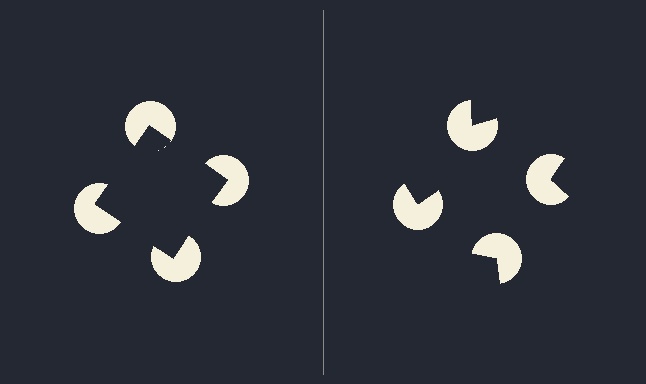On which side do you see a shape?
An illusory square appears on the left side. On the right side the wedge cuts are rotated, so no coherent shape forms.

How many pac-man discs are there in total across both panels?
8 — 4 on each side.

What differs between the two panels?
The pac-man discs are positioned identically on both sides; only the wedge orientations differ. On the left they align to a square; on the right they are misaligned.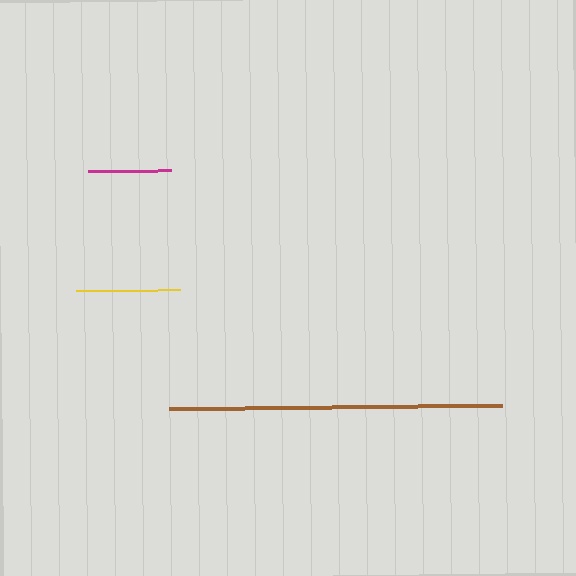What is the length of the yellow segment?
The yellow segment is approximately 104 pixels long.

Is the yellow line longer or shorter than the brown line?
The brown line is longer than the yellow line.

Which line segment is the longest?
The brown line is the longest at approximately 333 pixels.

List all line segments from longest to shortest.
From longest to shortest: brown, yellow, magenta.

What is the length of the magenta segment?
The magenta segment is approximately 83 pixels long.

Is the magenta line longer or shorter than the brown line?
The brown line is longer than the magenta line.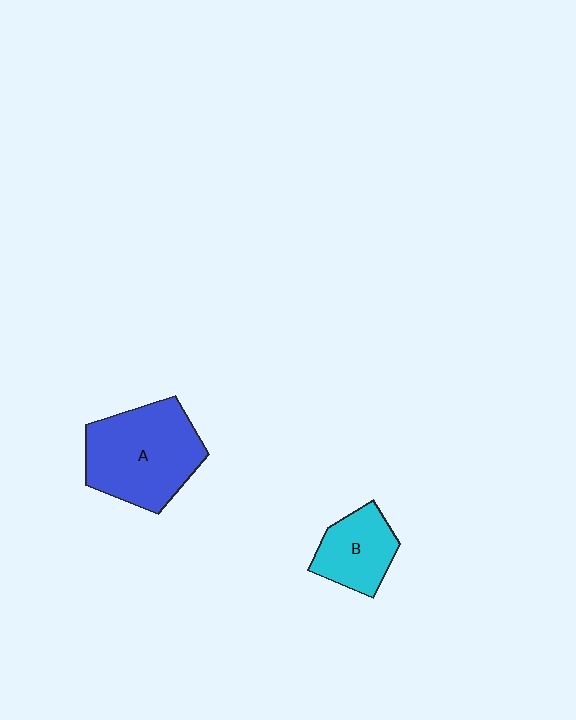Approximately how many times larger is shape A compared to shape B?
Approximately 1.9 times.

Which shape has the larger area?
Shape A (blue).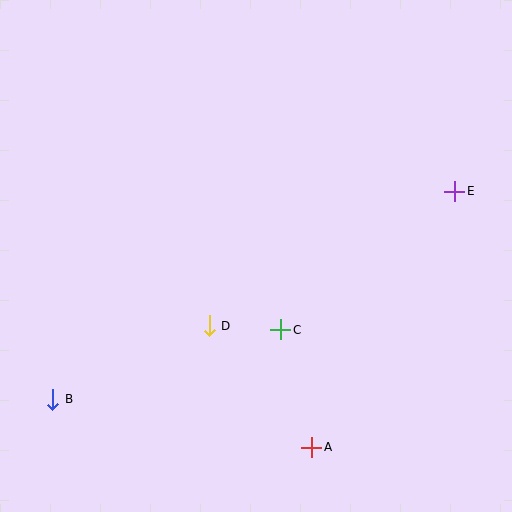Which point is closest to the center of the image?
Point C at (281, 330) is closest to the center.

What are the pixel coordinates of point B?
Point B is at (53, 399).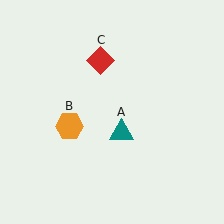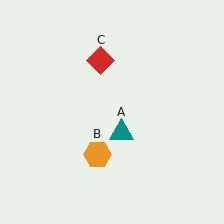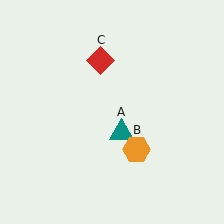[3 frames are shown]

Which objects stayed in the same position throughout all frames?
Teal triangle (object A) and red diamond (object C) remained stationary.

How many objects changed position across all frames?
1 object changed position: orange hexagon (object B).